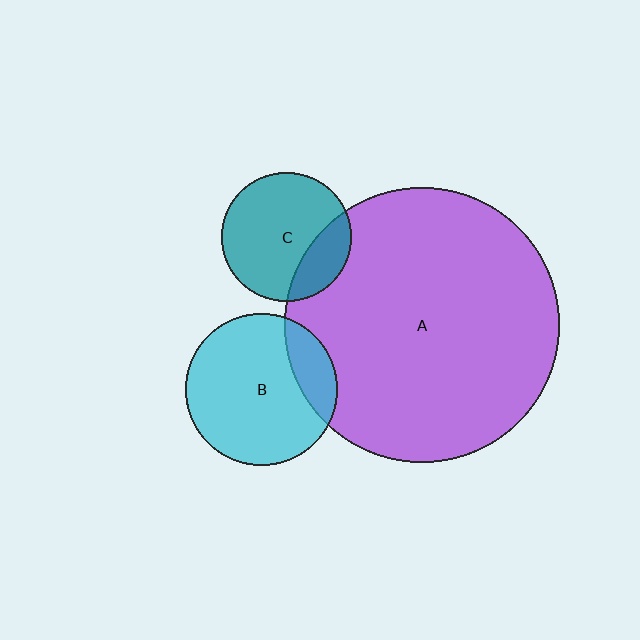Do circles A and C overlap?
Yes.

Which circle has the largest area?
Circle A (purple).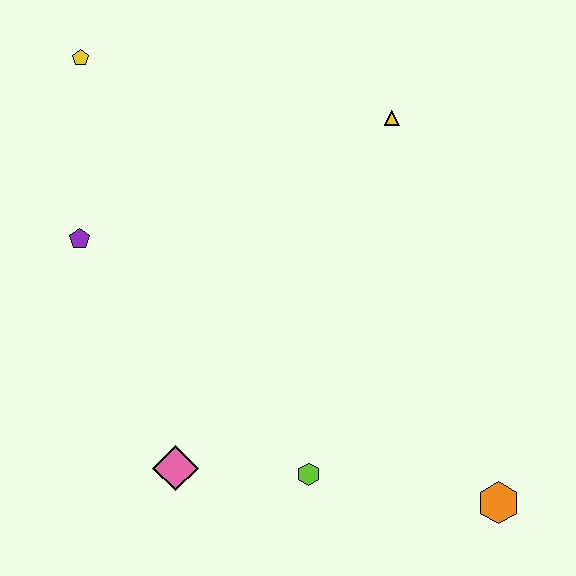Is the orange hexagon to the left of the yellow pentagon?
No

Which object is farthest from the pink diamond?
The yellow pentagon is farthest from the pink diamond.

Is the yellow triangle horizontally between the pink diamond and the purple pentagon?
No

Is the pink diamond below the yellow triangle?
Yes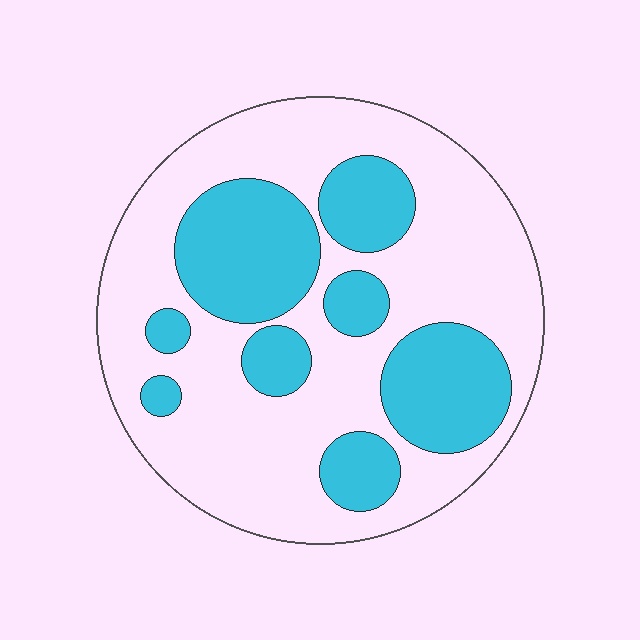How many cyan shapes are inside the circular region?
8.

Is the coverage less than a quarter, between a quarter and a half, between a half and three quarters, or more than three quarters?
Between a quarter and a half.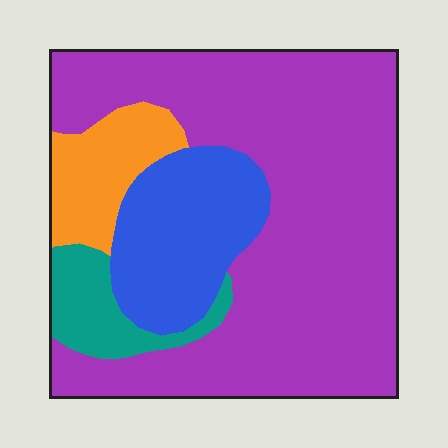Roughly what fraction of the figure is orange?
Orange takes up less than a sixth of the figure.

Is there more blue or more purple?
Purple.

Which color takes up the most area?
Purple, at roughly 65%.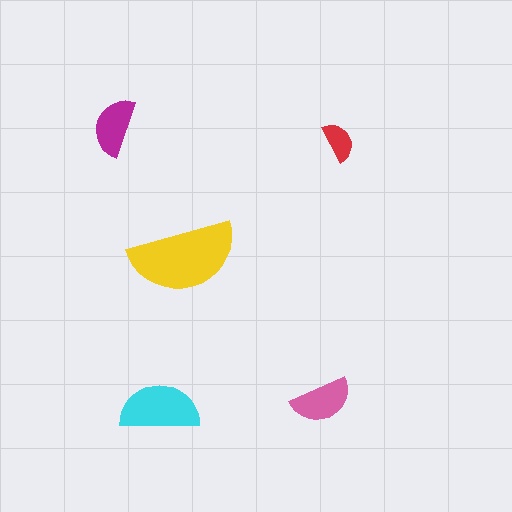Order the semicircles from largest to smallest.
the yellow one, the cyan one, the pink one, the magenta one, the red one.